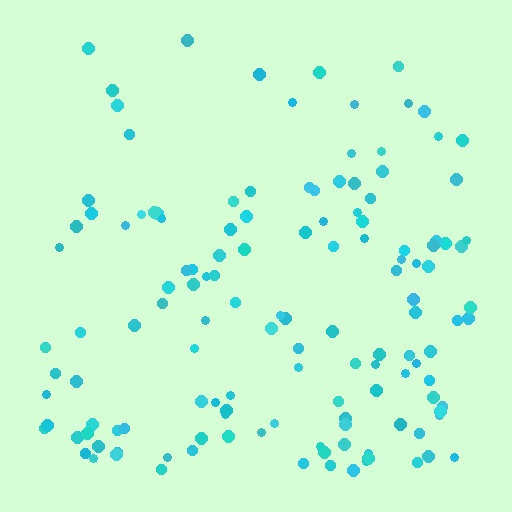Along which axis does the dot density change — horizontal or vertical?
Vertical.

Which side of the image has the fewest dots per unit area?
The top.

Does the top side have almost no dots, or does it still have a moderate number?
Still a moderate number, just noticeably fewer than the bottom.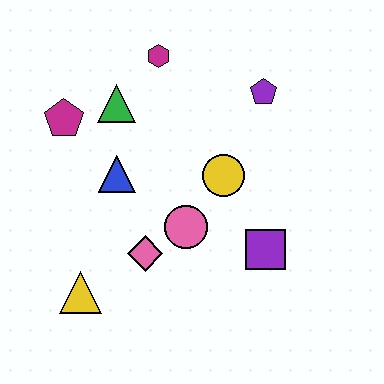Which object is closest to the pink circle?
The pink diamond is closest to the pink circle.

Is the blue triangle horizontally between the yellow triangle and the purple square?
Yes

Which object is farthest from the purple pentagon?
The yellow triangle is farthest from the purple pentagon.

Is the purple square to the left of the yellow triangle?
No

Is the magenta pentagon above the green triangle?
No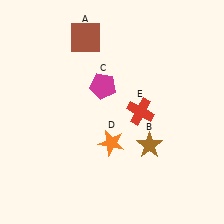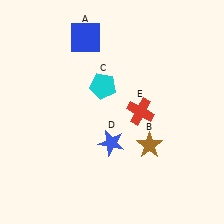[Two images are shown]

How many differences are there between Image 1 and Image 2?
There are 3 differences between the two images.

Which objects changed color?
A changed from brown to blue. C changed from magenta to cyan. D changed from orange to blue.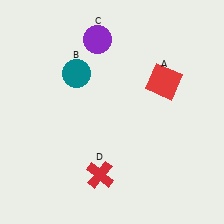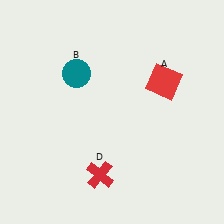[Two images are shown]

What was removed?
The purple circle (C) was removed in Image 2.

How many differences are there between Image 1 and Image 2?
There is 1 difference between the two images.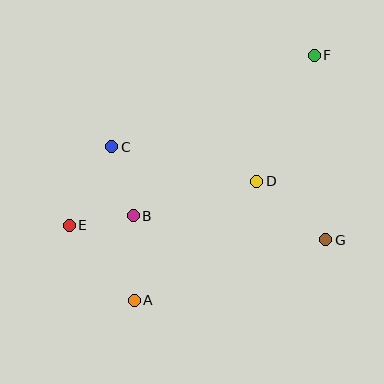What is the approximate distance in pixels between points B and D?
The distance between B and D is approximately 128 pixels.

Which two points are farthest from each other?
Points A and F are farthest from each other.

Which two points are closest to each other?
Points B and E are closest to each other.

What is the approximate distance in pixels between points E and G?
The distance between E and G is approximately 257 pixels.